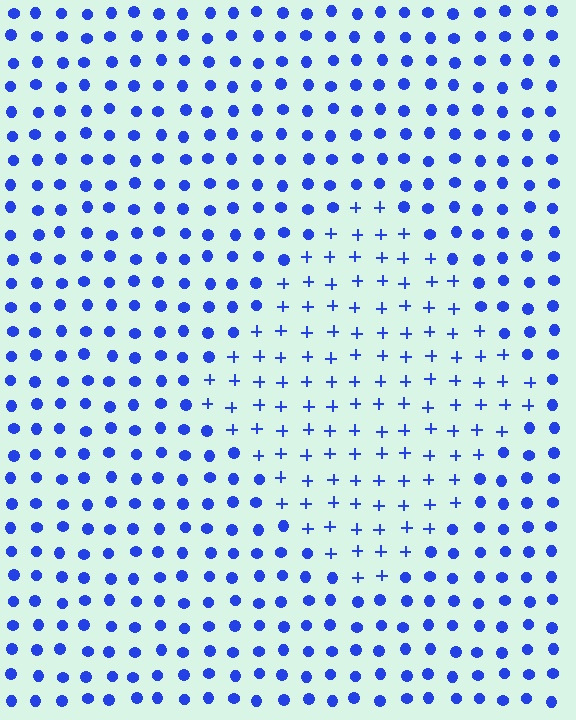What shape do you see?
I see a diamond.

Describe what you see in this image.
The image is filled with small blue elements arranged in a uniform grid. A diamond-shaped region contains plus signs, while the surrounding area contains circles. The boundary is defined purely by the change in element shape.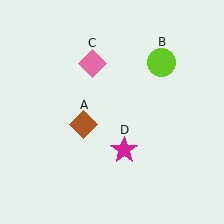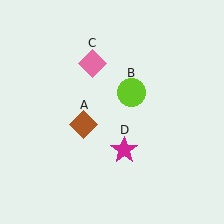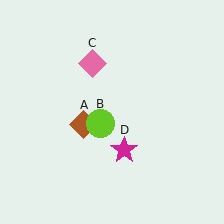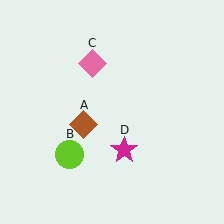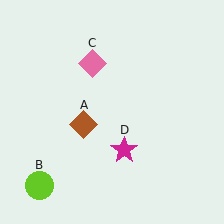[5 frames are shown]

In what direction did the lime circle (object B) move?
The lime circle (object B) moved down and to the left.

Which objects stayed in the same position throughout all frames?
Brown diamond (object A) and pink diamond (object C) and magenta star (object D) remained stationary.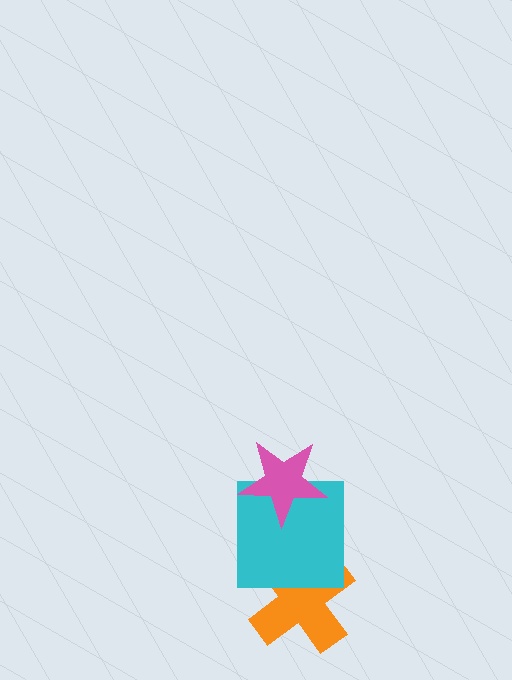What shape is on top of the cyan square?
The pink star is on top of the cyan square.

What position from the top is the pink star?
The pink star is 1st from the top.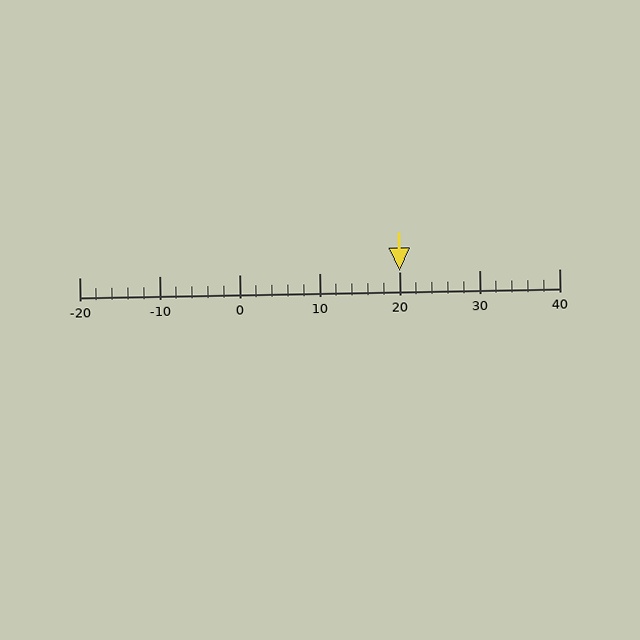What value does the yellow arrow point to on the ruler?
The yellow arrow points to approximately 20.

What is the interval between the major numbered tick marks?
The major tick marks are spaced 10 units apart.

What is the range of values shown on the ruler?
The ruler shows values from -20 to 40.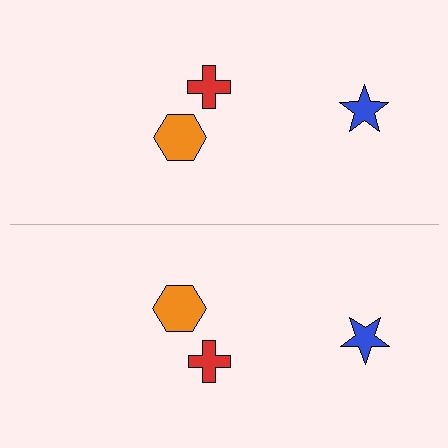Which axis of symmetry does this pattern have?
The pattern has a horizontal axis of symmetry running through the center of the image.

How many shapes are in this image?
There are 6 shapes in this image.